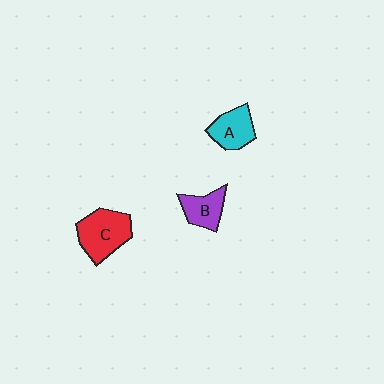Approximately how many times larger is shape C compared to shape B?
Approximately 1.6 times.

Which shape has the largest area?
Shape C (red).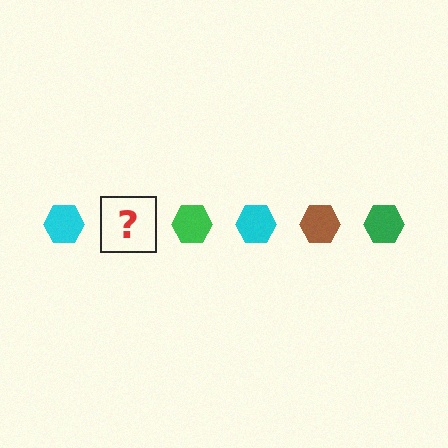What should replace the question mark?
The question mark should be replaced with a brown hexagon.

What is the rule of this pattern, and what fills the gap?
The rule is that the pattern cycles through cyan, brown, green hexagons. The gap should be filled with a brown hexagon.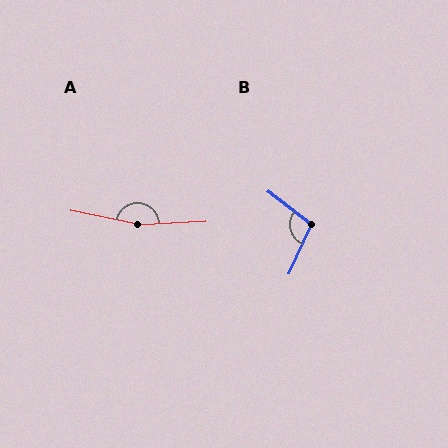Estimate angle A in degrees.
Approximately 166 degrees.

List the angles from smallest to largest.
B (104°), A (166°).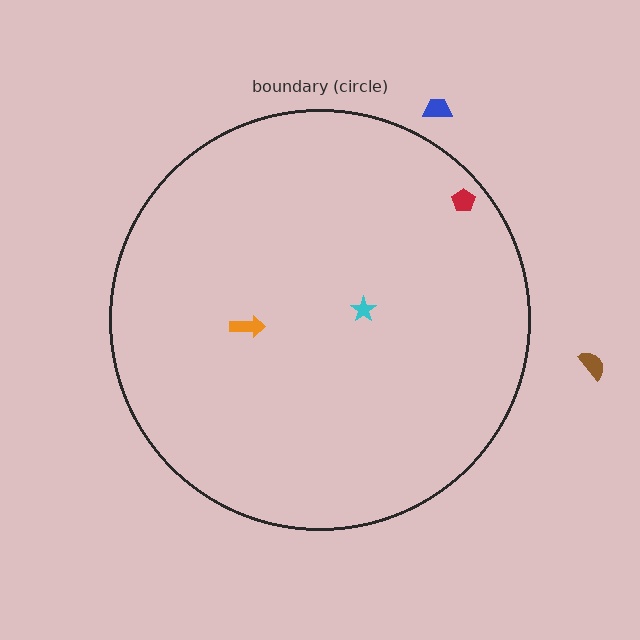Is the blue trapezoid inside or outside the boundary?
Outside.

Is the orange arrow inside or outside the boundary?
Inside.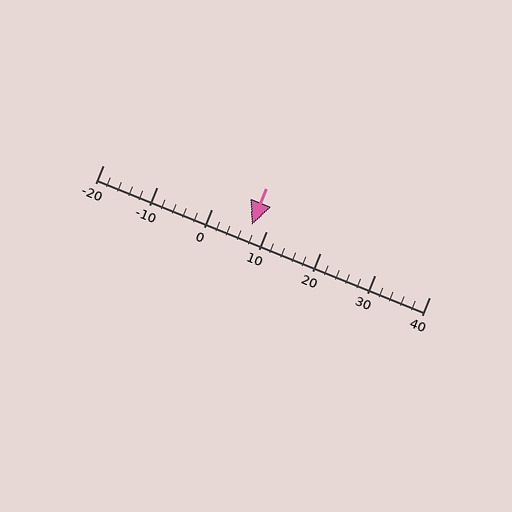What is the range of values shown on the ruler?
The ruler shows values from -20 to 40.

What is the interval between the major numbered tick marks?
The major tick marks are spaced 10 units apart.